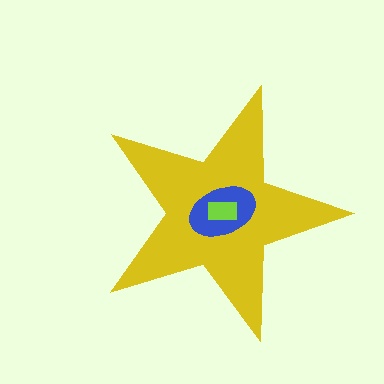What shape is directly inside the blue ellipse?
The lime rectangle.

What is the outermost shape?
The yellow star.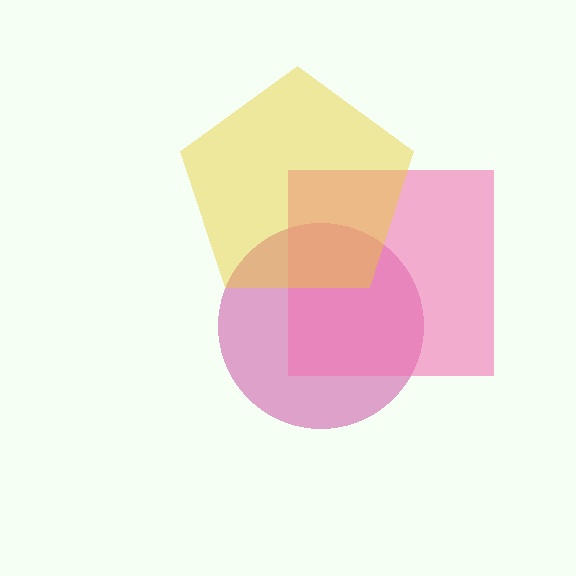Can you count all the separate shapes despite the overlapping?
Yes, there are 3 separate shapes.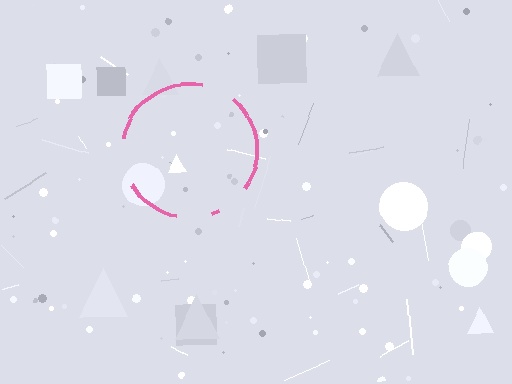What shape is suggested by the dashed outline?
The dashed outline suggests a circle.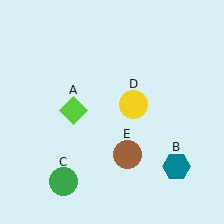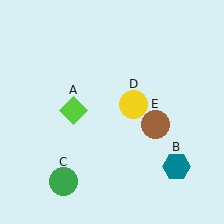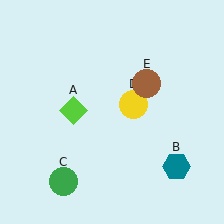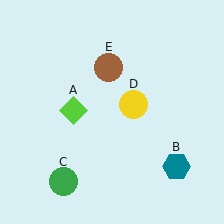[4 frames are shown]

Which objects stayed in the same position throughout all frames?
Lime diamond (object A) and teal hexagon (object B) and green circle (object C) and yellow circle (object D) remained stationary.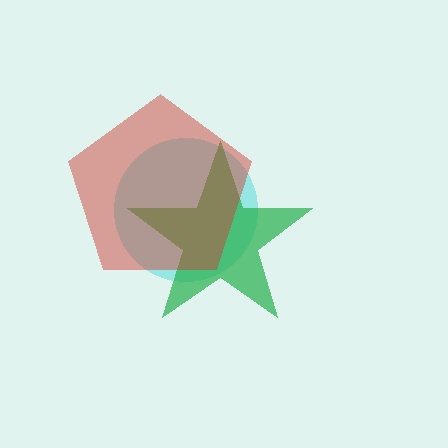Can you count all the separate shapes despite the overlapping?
Yes, there are 3 separate shapes.